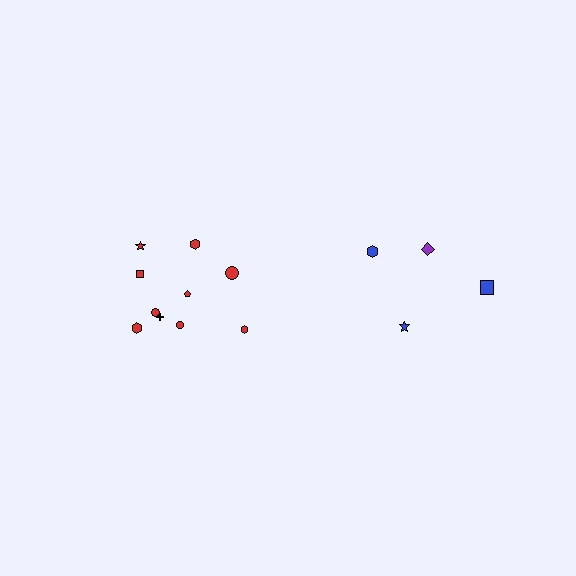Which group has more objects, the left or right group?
The left group.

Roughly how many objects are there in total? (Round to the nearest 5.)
Roughly 15 objects in total.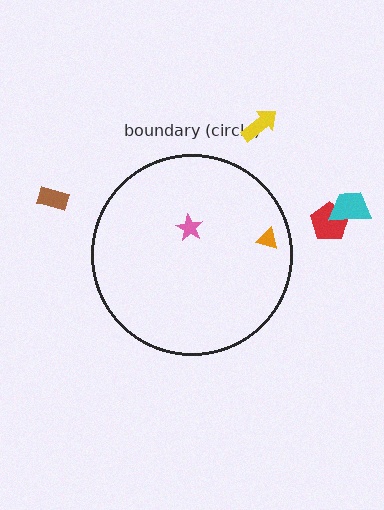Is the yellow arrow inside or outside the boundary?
Outside.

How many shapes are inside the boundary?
2 inside, 4 outside.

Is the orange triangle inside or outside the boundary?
Inside.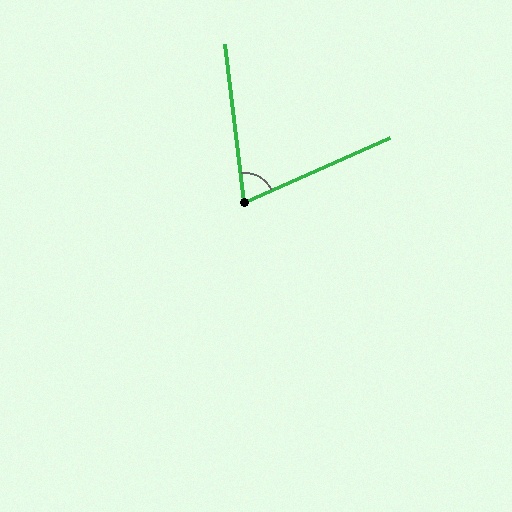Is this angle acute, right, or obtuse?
It is acute.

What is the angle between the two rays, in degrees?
Approximately 73 degrees.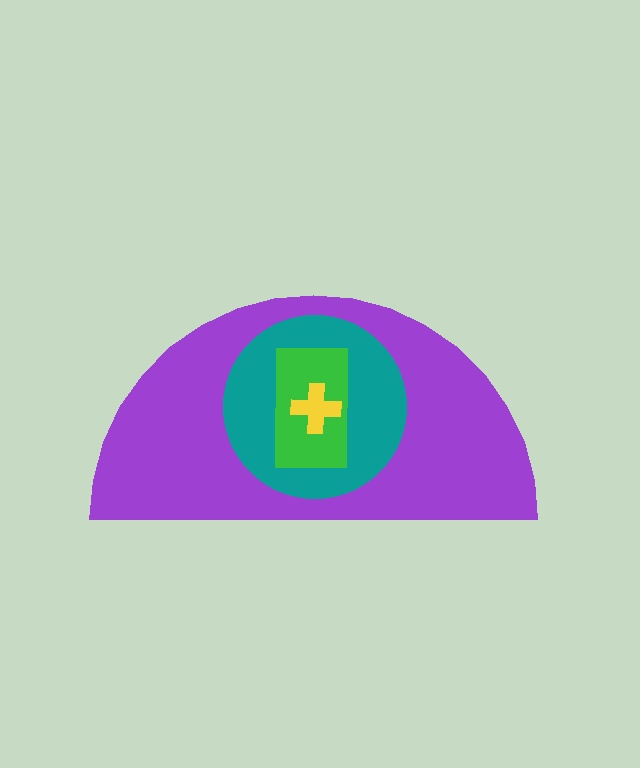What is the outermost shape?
The purple semicircle.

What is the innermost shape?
The yellow cross.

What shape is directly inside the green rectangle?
The yellow cross.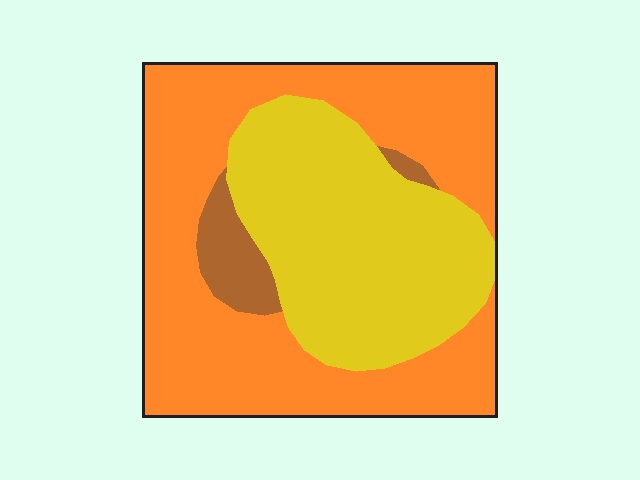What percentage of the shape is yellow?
Yellow covers around 40% of the shape.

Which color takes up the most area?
Orange, at roughly 55%.